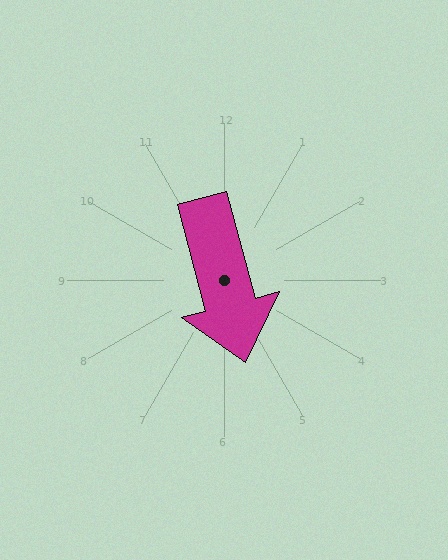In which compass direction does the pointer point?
South.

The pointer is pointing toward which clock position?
Roughly 6 o'clock.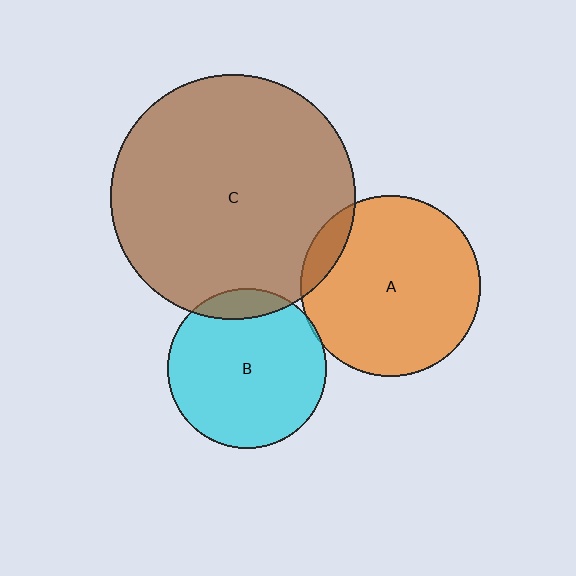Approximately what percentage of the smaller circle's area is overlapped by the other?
Approximately 10%.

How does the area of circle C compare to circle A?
Approximately 1.8 times.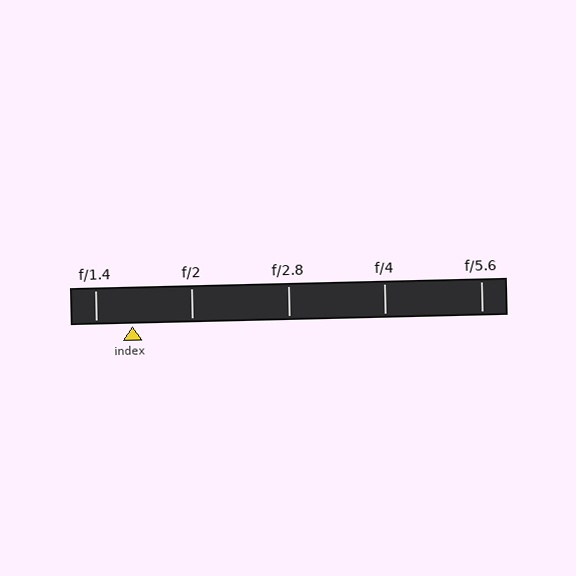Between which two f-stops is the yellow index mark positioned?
The index mark is between f/1.4 and f/2.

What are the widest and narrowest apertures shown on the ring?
The widest aperture shown is f/1.4 and the narrowest is f/5.6.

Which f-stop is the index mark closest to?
The index mark is closest to f/1.4.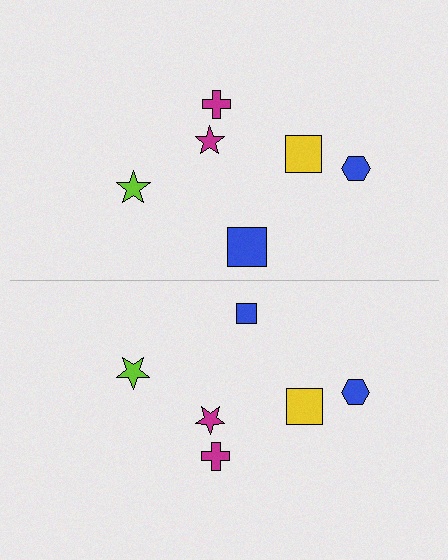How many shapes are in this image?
There are 12 shapes in this image.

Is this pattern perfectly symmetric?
No, the pattern is not perfectly symmetric. The blue square on the bottom side has a different size than its mirror counterpart.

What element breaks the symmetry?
The blue square on the bottom side has a different size than its mirror counterpart.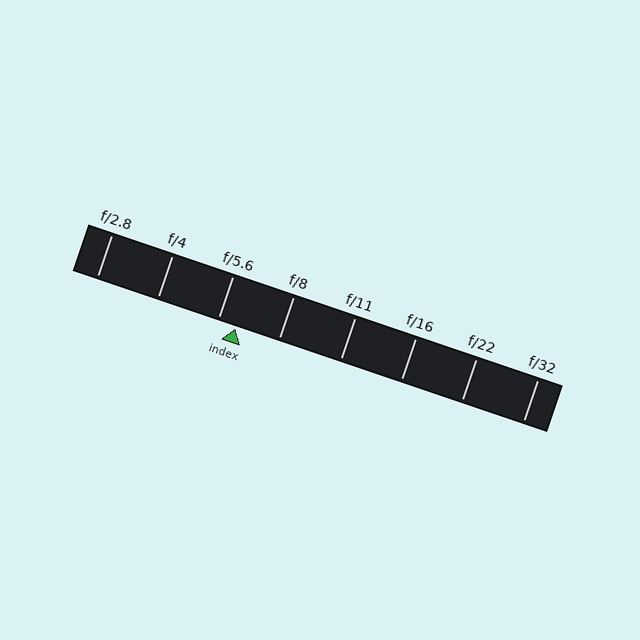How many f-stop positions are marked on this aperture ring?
There are 8 f-stop positions marked.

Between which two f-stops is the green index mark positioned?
The index mark is between f/5.6 and f/8.